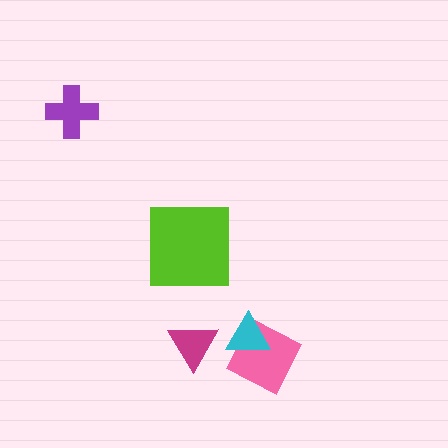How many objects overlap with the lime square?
0 objects overlap with the lime square.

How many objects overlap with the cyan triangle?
1 object overlaps with the cyan triangle.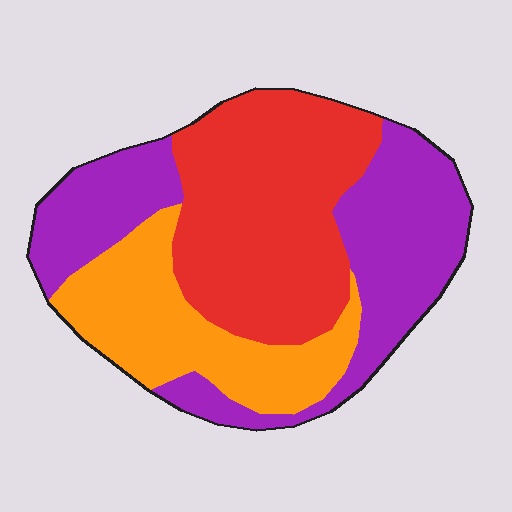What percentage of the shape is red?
Red takes up about three eighths (3/8) of the shape.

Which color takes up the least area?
Orange, at roughly 25%.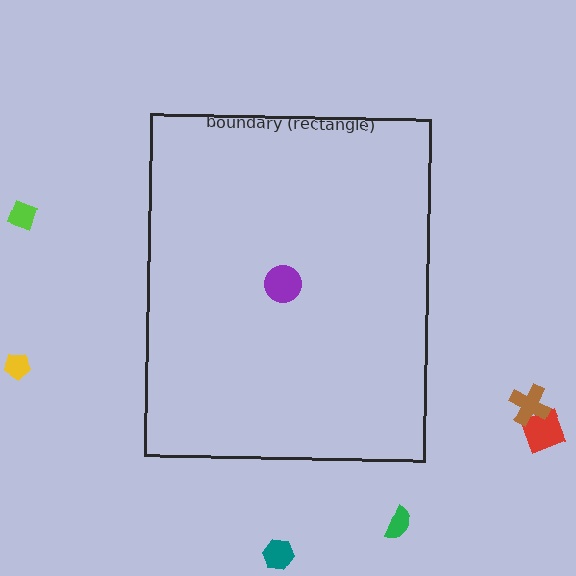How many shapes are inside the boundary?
1 inside, 6 outside.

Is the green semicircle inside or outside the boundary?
Outside.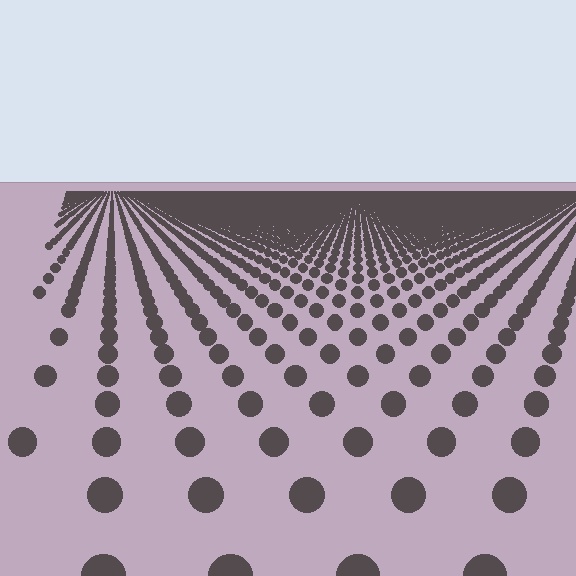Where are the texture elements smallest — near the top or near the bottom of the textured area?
Near the top.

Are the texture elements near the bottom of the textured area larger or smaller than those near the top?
Larger. Near the bottom, elements are closer to the viewer and appear at a bigger on-screen size.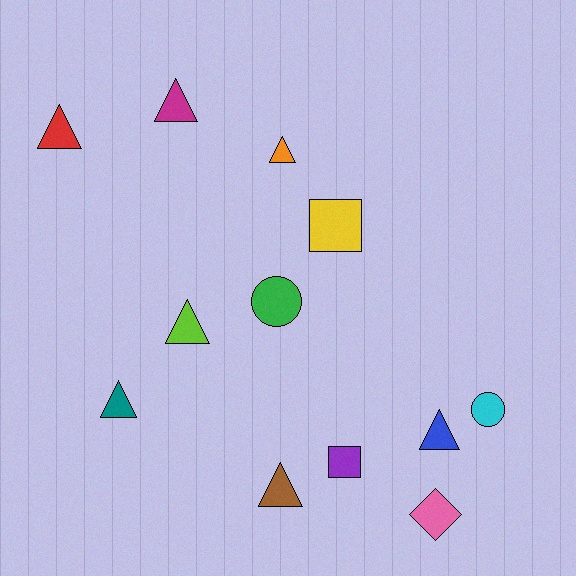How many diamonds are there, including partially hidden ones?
There is 1 diamond.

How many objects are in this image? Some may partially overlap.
There are 12 objects.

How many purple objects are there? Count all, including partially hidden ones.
There is 1 purple object.